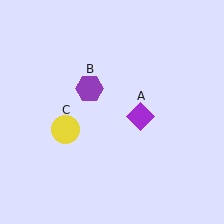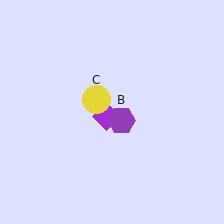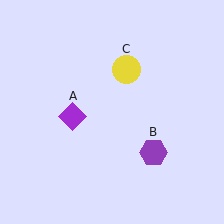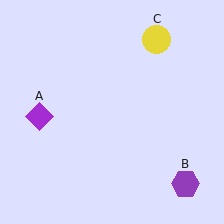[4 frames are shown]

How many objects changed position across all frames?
3 objects changed position: purple diamond (object A), purple hexagon (object B), yellow circle (object C).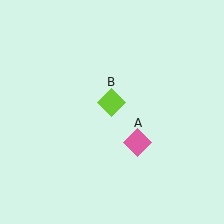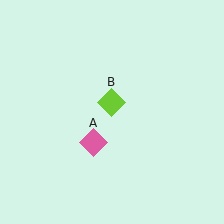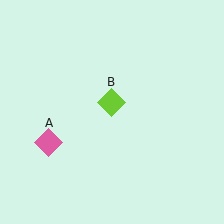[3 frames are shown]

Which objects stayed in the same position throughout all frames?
Lime diamond (object B) remained stationary.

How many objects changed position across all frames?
1 object changed position: pink diamond (object A).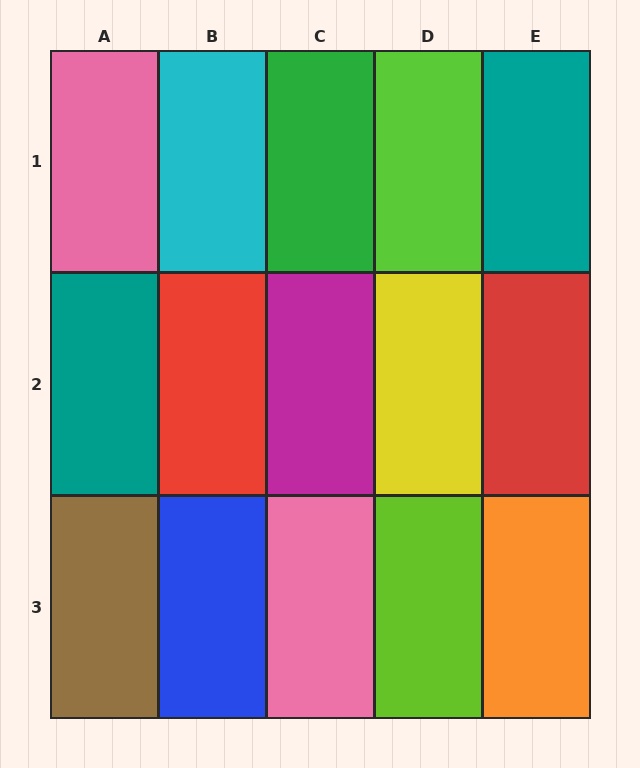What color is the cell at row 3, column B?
Blue.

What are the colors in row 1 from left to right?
Pink, cyan, green, lime, teal.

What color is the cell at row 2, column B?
Red.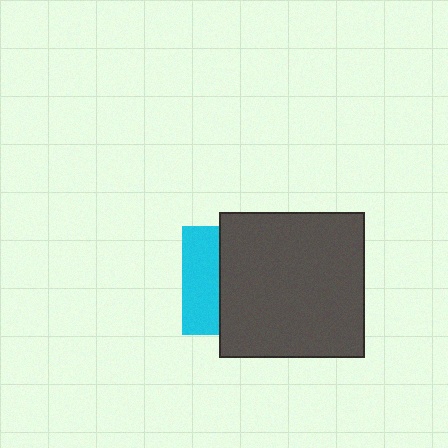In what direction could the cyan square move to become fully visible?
The cyan square could move left. That would shift it out from behind the dark gray square entirely.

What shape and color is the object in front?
The object in front is a dark gray square.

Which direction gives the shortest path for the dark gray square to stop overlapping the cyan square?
Moving right gives the shortest separation.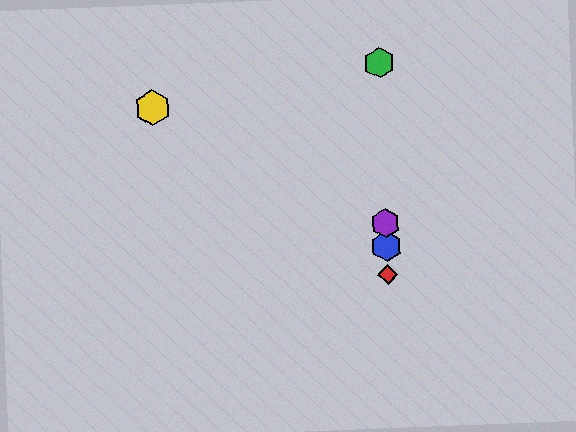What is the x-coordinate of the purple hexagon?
The purple hexagon is at x≈385.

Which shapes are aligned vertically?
The red diamond, the blue hexagon, the green hexagon, the purple hexagon are aligned vertically.